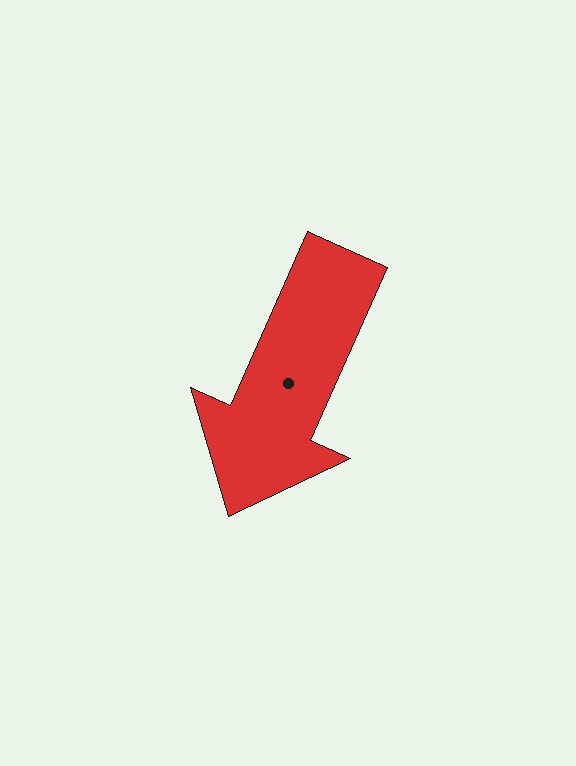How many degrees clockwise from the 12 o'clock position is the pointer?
Approximately 204 degrees.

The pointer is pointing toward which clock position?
Roughly 7 o'clock.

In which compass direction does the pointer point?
Southwest.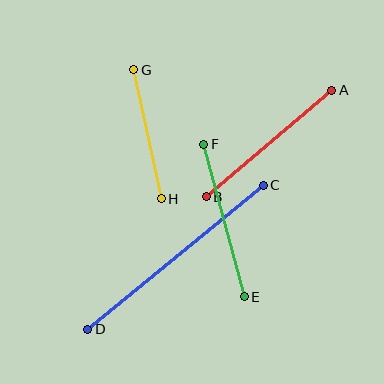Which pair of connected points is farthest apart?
Points C and D are farthest apart.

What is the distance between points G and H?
The distance is approximately 132 pixels.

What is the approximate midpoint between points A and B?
The midpoint is at approximately (269, 144) pixels.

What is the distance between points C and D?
The distance is approximately 227 pixels.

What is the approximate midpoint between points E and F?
The midpoint is at approximately (224, 221) pixels.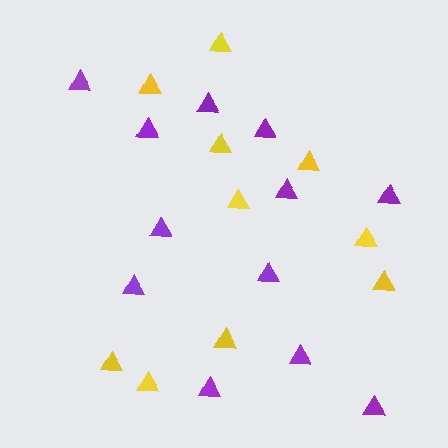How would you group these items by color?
There are 2 groups: one group of yellow triangles (10) and one group of purple triangles (12).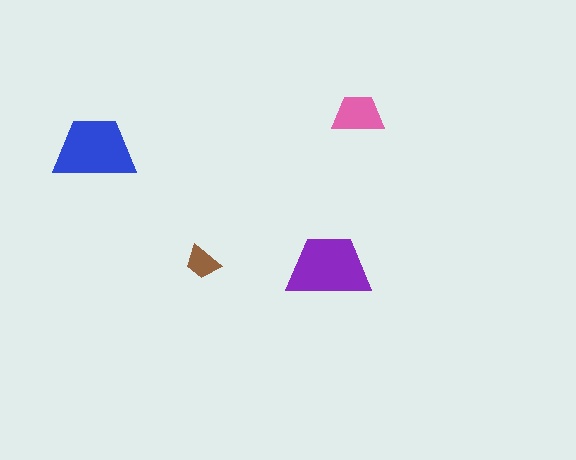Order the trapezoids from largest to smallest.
the purple one, the blue one, the pink one, the brown one.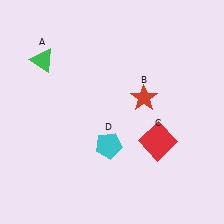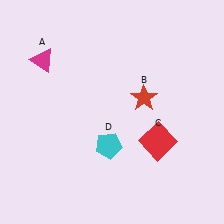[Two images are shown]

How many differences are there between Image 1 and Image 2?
There is 1 difference between the two images.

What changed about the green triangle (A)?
In Image 1, A is green. In Image 2, it changed to magenta.